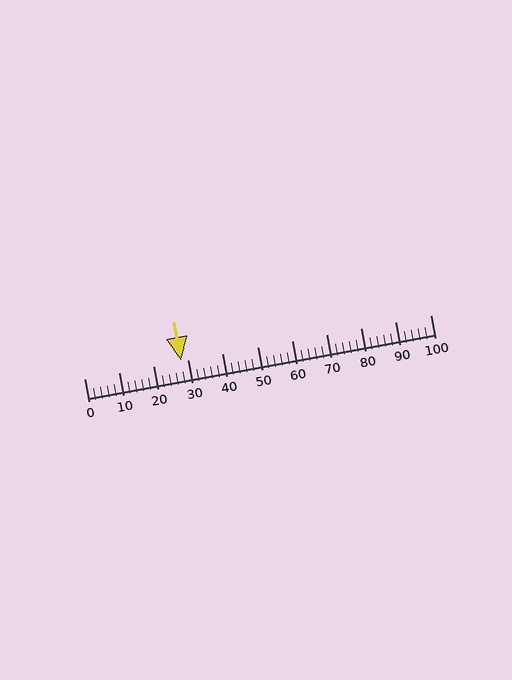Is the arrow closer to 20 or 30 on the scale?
The arrow is closer to 30.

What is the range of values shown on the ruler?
The ruler shows values from 0 to 100.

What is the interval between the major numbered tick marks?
The major tick marks are spaced 10 units apart.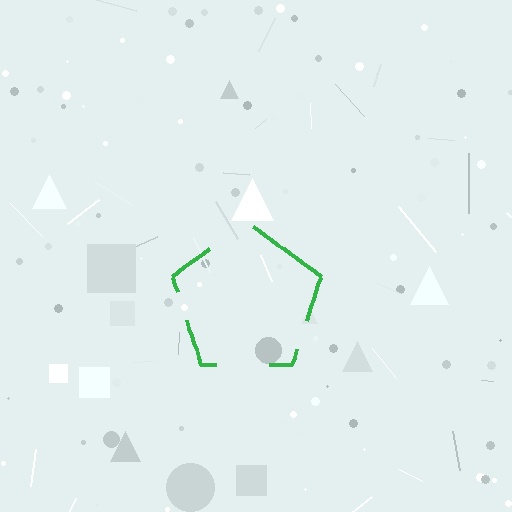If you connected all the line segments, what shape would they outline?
They would outline a pentagon.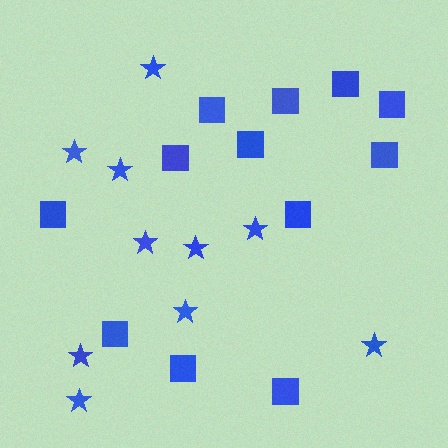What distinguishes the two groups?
There are 2 groups: one group of stars (10) and one group of squares (12).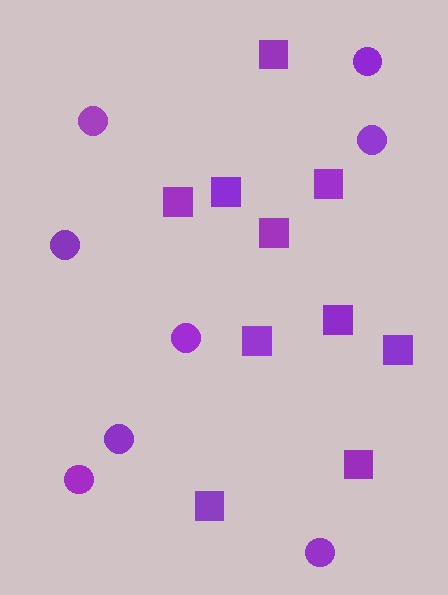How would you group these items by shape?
There are 2 groups: one group of circles (8) and one group of squares (10).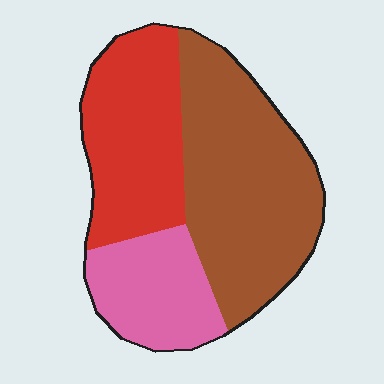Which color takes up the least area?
Pink, at roughly 20%.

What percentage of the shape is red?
Red covers 32% of the shape.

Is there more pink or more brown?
Brown.